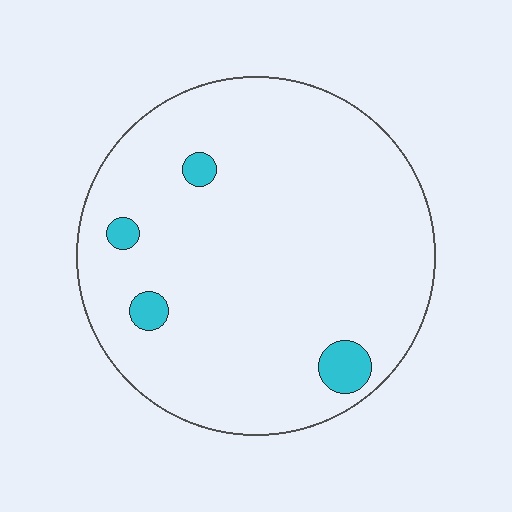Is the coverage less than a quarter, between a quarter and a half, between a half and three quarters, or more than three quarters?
Less than a quarter.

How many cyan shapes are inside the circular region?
4.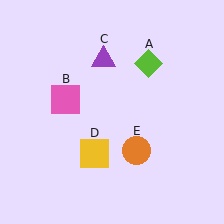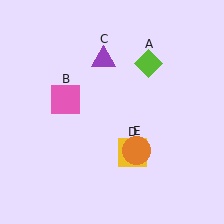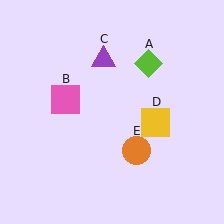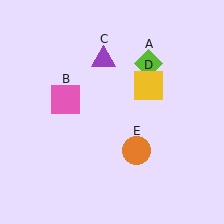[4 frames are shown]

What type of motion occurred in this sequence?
The yellow square (object D) rotated counterclockwise around the center of the scene.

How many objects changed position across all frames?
1 object changed position: yellow square (object D).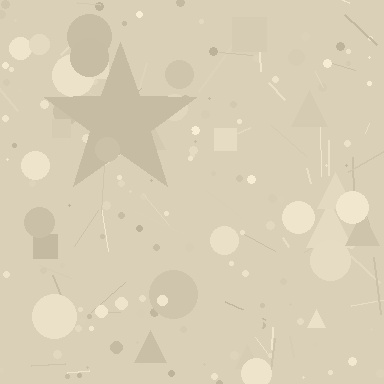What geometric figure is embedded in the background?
A star is embedded in the background.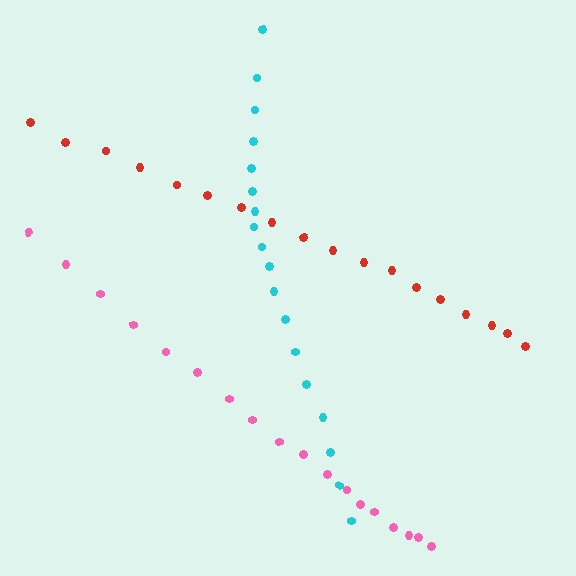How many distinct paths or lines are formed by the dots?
There are 3 distinct paths.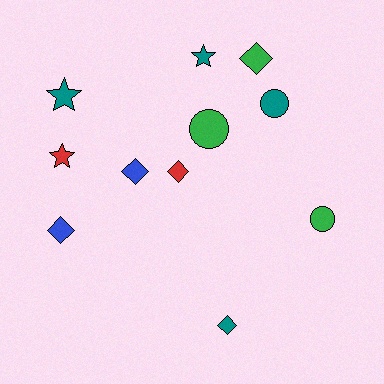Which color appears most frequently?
Teal, with 4 objects.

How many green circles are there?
There are 2 green circles.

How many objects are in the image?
There are 11 objects.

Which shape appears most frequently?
Diamond, with 5 objects.